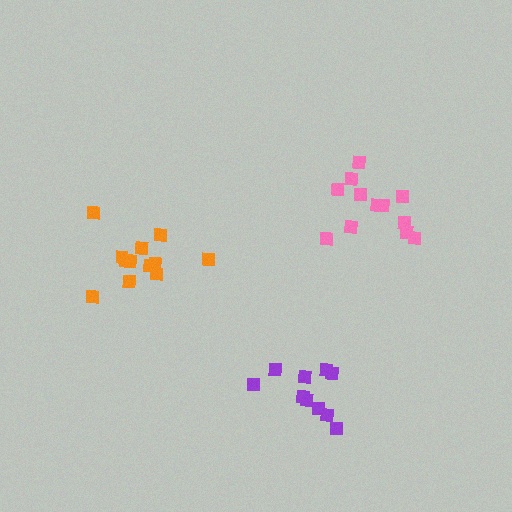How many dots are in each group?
Group 1: 10 dots, Group 2: 12 dots, Group 3: 12 dots (34 total).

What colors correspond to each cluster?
The clusters are colored: purple, orange, pink.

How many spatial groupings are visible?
There are 3 spatial groupings.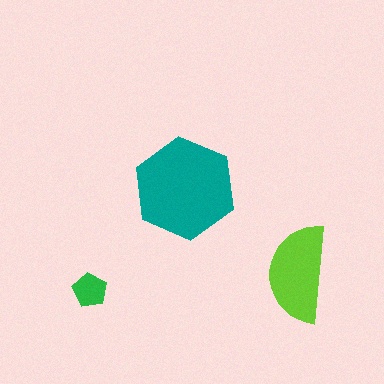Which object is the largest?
The teal hexagon.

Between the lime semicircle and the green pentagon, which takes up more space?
The lime semicircle.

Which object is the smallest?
The green pentagon.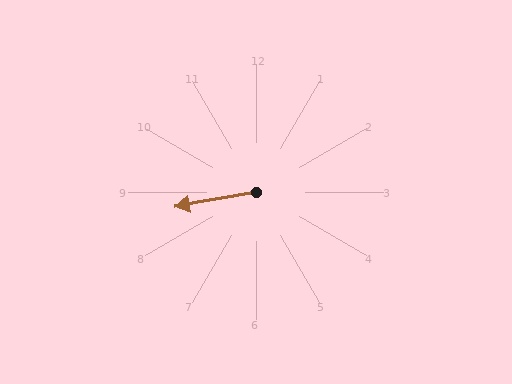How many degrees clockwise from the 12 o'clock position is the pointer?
Approximately 260 degrees.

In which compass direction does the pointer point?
West.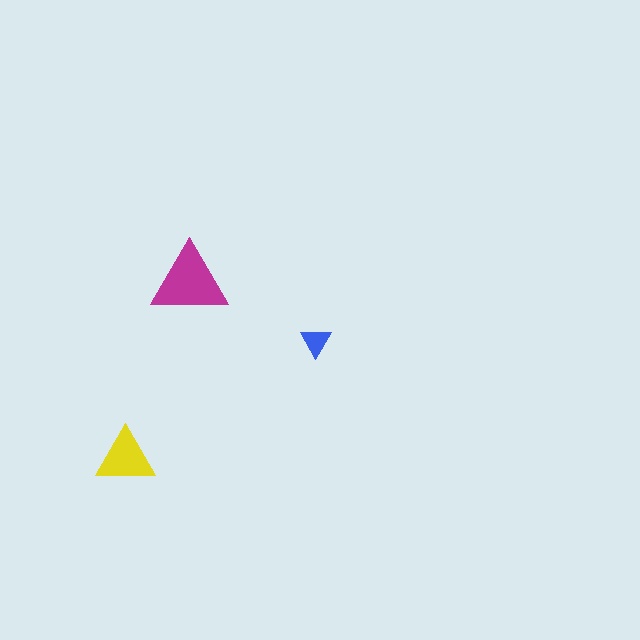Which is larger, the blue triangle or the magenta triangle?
The magenta one.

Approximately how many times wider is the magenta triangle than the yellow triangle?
About 1.5 times wider.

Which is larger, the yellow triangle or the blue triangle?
The yellow one.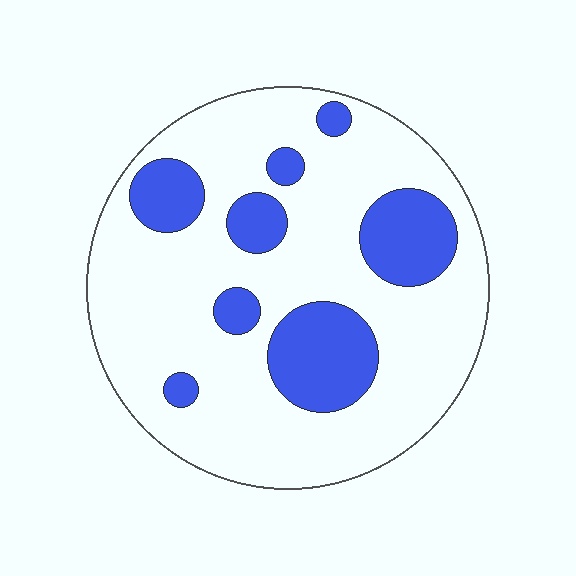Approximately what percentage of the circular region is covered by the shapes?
Approximately 25%.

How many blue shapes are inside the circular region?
8.